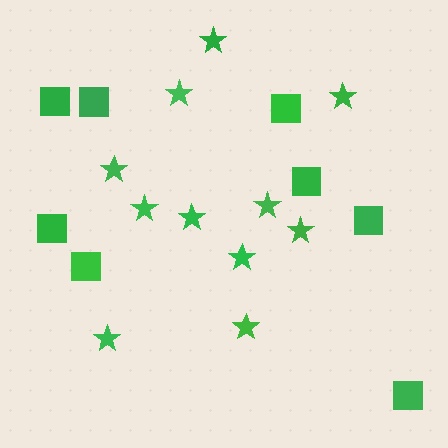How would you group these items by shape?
There are 2 groups: one group of stars (11) and one group of squares (8).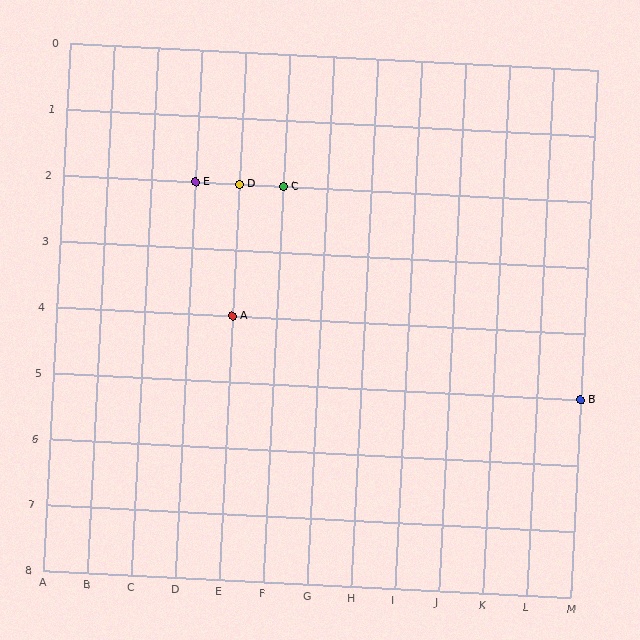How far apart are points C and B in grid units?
Points C and B are 7 columns and 3 rows apart (about 7.6 grid units diagonally).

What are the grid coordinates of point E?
Point E is at grid coordinates (D, 2).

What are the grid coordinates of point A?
Point A is at grid coordinates (E, 4).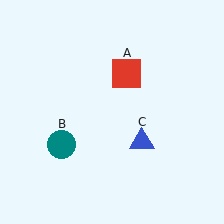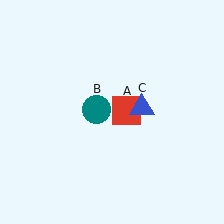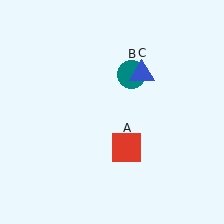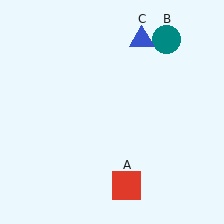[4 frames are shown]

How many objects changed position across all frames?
3 objects changed position: red square (object A), teal circle (object B), blue triangle (object C).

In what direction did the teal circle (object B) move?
The teal circle (object B) moved up and to the right.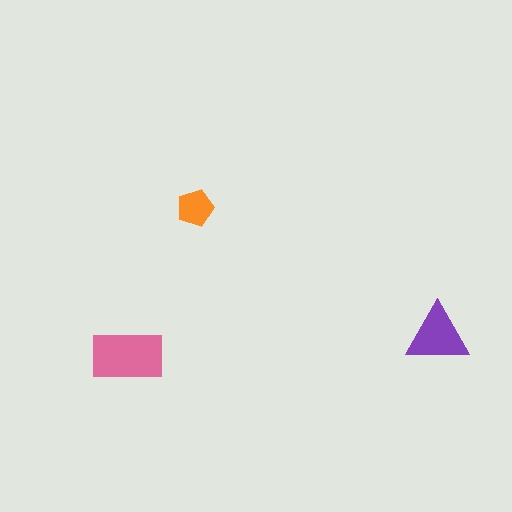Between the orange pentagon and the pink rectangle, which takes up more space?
The pink rectangle.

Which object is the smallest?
The orange pentagon.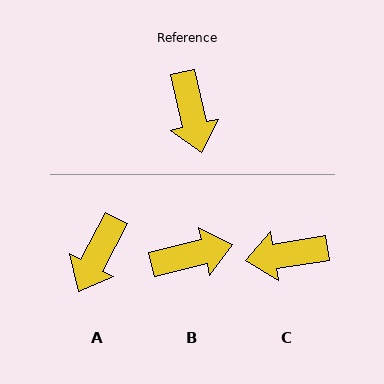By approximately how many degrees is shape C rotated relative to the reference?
Approximately 94 degrees clockwise.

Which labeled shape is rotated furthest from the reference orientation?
C, about 94 degrees away.